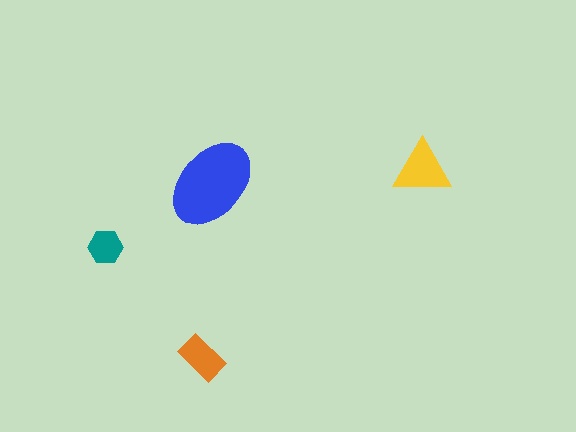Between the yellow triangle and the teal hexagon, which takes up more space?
The yellow triangle.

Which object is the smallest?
The teal hexagon.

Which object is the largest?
The blue ellipse.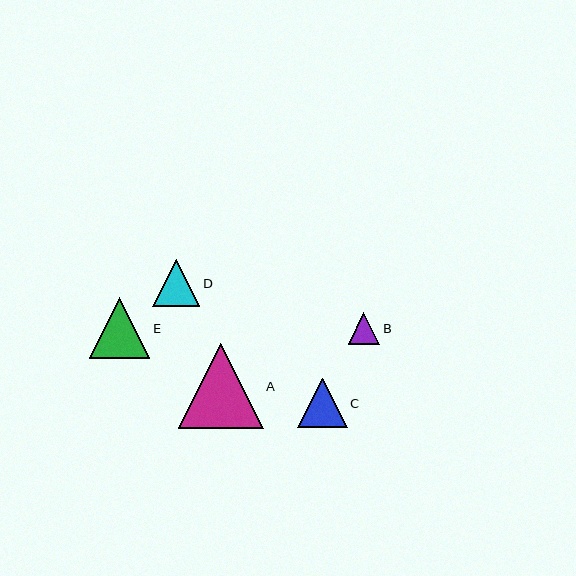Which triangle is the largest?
Triangle A is the largest with a size of approximately 84 pixels.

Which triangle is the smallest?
Triangle B is the smallest with a size of approximately 32 pixels.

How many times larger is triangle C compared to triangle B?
Triangle C is approximately 1.6 times the size of triangle B.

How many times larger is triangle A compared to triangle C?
Triangle A is approximately 1.7 times the size of triangle C.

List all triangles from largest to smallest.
From largest to smallest: A, E, C, D, B.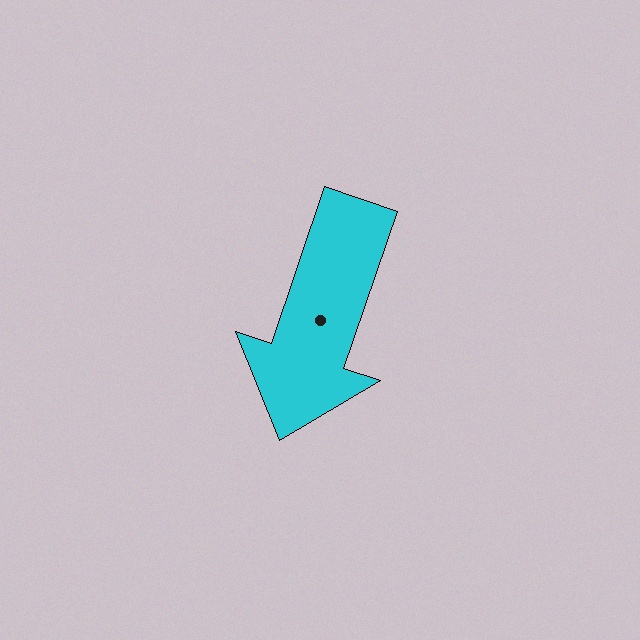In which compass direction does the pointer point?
South.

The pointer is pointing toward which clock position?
Roughly 7 o'clock.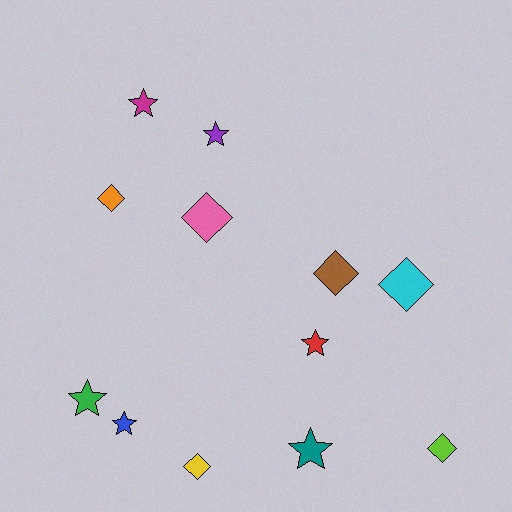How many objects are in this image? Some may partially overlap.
There are 12 objects.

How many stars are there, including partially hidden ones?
There are 6 stars.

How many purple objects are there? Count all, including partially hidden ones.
There is 1 purple object.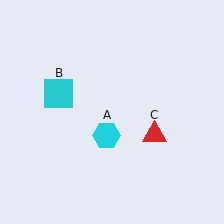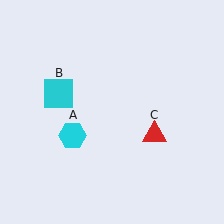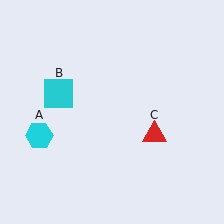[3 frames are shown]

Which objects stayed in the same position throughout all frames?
Cyan square (object B) and red triangle (object C) remained stationary.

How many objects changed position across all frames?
1 object changed position: cyan hexagon (object A).